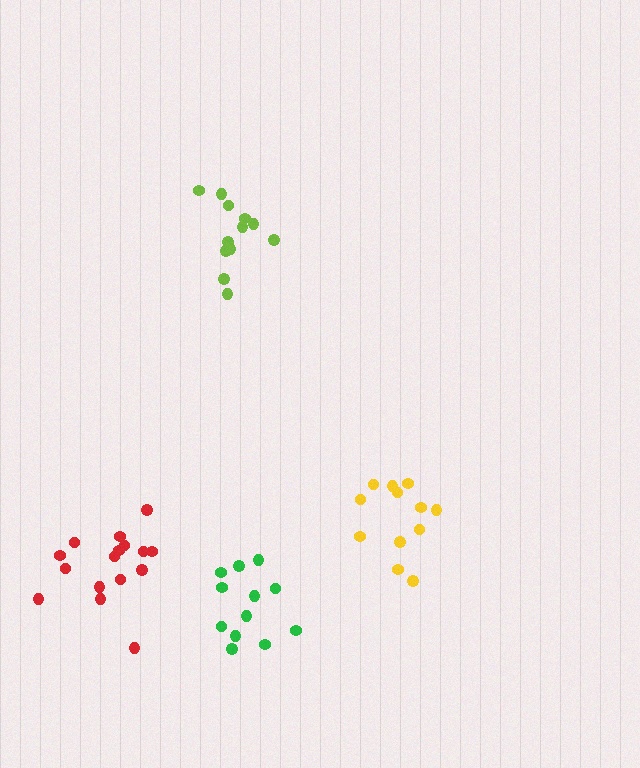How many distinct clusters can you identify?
There are 4 distinct clusters.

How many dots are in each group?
Group 1: 12 dots, Group 2: 16 dots, Group 3: 12 dots, Group 4: 12 dots (52 total).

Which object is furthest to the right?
The yellow cluster is rightmost.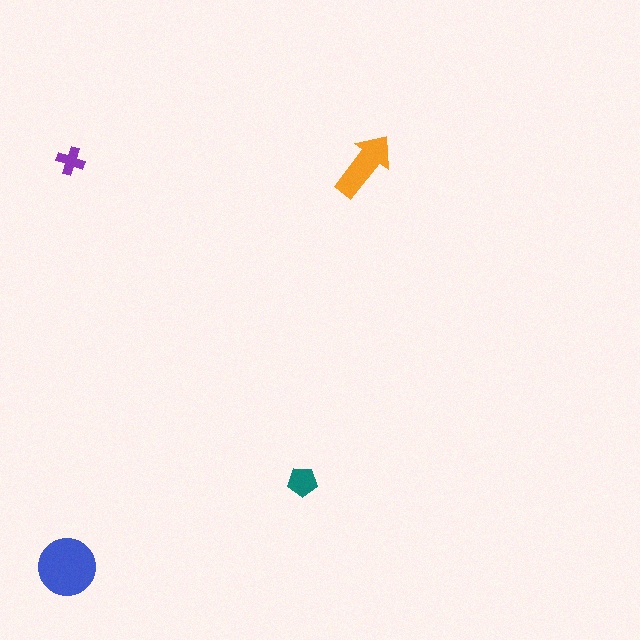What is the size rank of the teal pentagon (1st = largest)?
3rd.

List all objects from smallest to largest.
The purple cross, the teal pentagon, the orange arrow, the blue circle.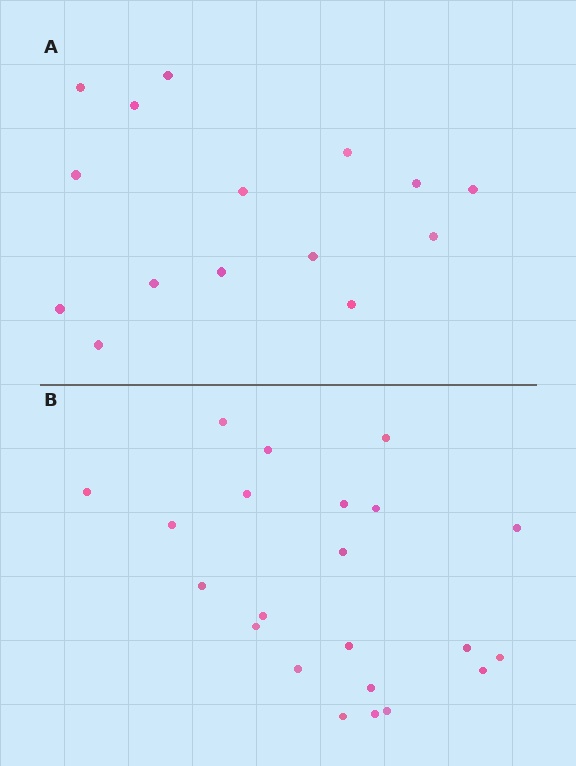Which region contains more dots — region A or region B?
Region B (the bottom region) has more dots.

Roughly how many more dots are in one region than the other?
Region B has roughly 8 or so more dots than region A.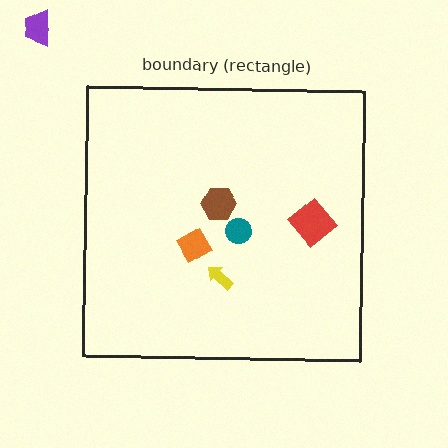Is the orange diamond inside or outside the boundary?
Inside.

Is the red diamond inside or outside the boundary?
Inside.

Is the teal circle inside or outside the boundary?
Inside.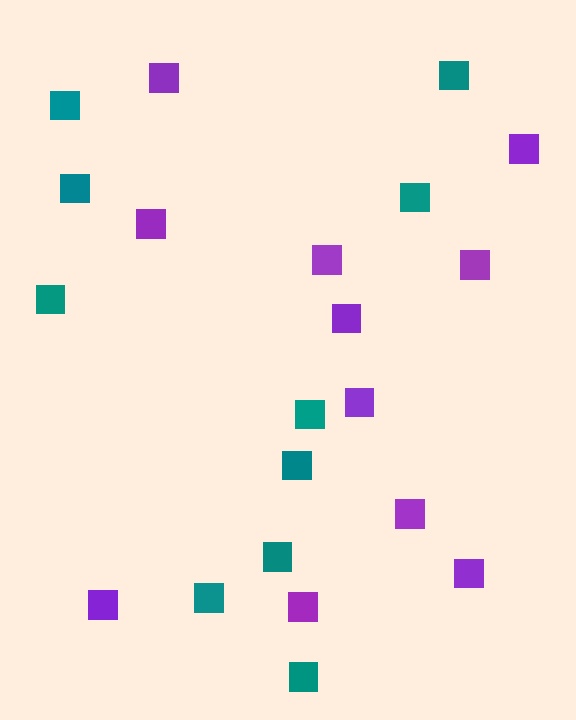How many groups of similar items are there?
There are 2 groups: one group of purple squares (11) and one group of teal squares (10).